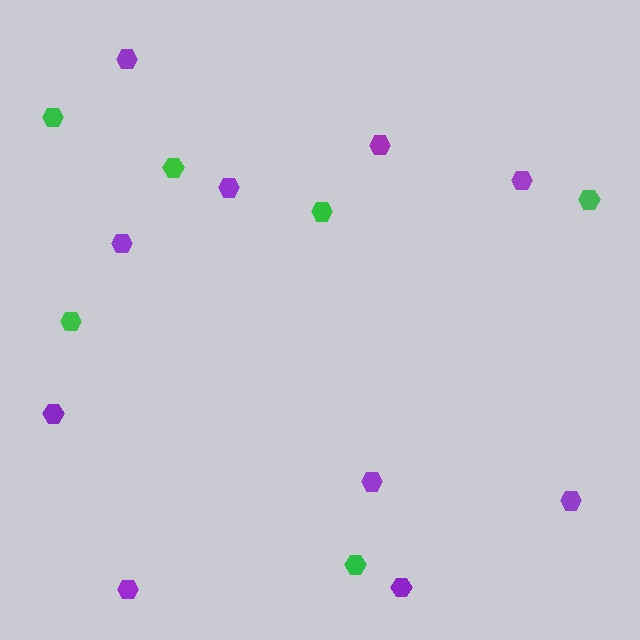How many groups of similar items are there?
There are 2 groups: one group of purple hexagons (10) and one group of green hexagons (6).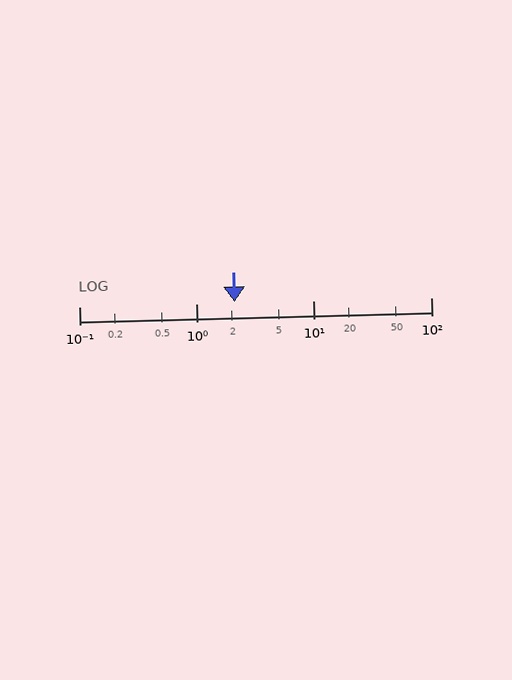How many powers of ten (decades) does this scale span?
The scale spans 3 decades, from 0.1 to 100.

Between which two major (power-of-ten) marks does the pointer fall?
The pointer is between 1 and 10.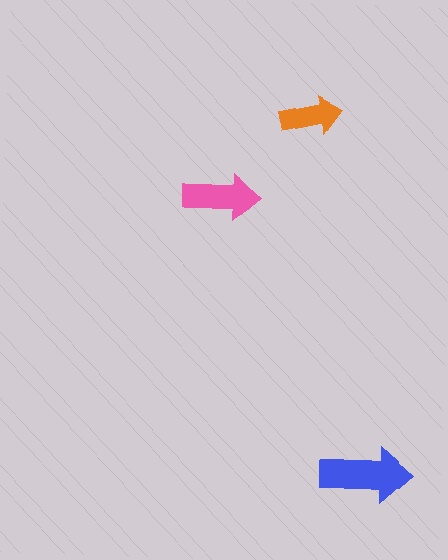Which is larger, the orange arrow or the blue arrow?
The blue one.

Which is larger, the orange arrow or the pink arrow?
The pink one.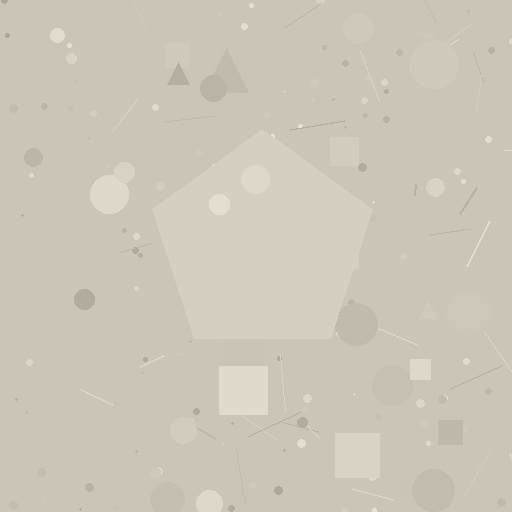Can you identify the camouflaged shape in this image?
The camouflaged shape is a pentagon.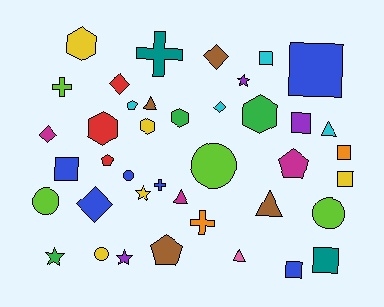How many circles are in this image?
There are 5 circles.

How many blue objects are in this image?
There are 6 blue objects.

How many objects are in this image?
There are 40 objects.